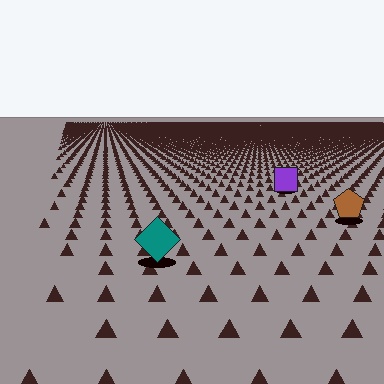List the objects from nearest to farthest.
From nearest to farthest: the teal diamond, the brown pentagon, the purple square.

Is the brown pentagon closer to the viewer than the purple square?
Yes. The brown pentagon is closer — you can tell from the texture gradient: the ground texture is coarser near it.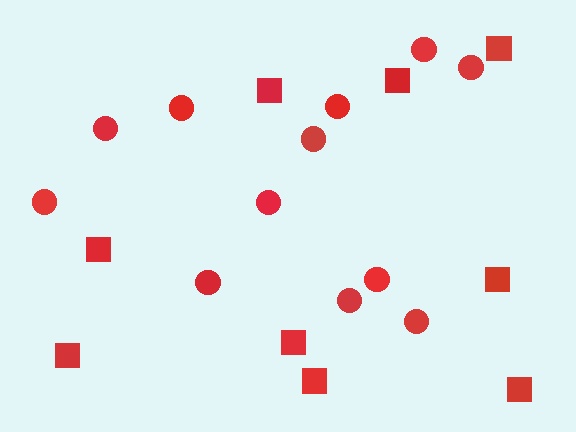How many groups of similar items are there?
There are 2 groups: one group of circles (12) and one group of squares (9).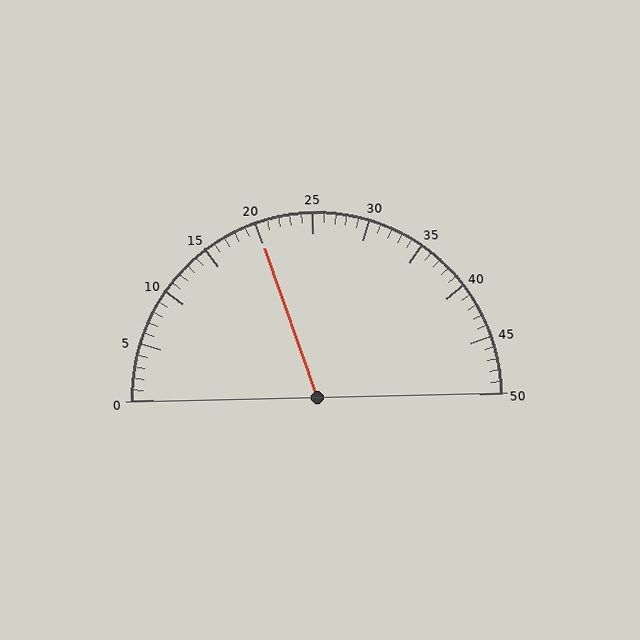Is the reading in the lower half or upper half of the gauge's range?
The reading is in the lower half of the range (0 to 50).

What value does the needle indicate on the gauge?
The needle indicates approximately 20.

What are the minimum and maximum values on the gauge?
The gauge ranges from 0 to 50.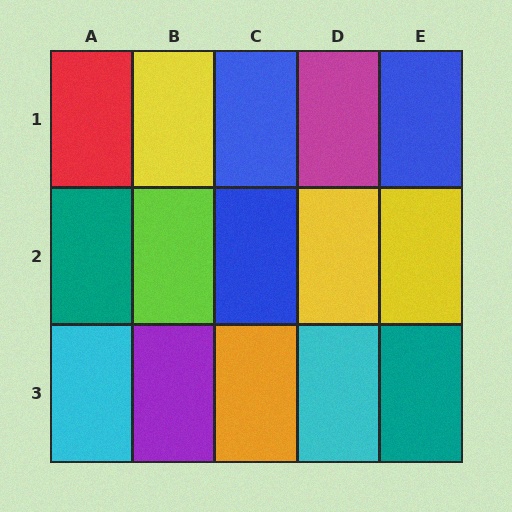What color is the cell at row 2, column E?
Yellow.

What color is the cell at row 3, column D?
Cyan.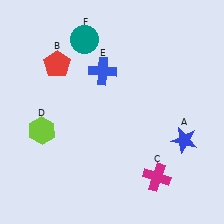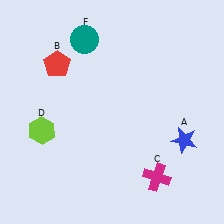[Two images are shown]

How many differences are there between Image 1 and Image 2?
There is 1 difference between the two images.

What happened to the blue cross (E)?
The blue cross (E) was removed in Image 2. It was in the top-left area of Image 1.